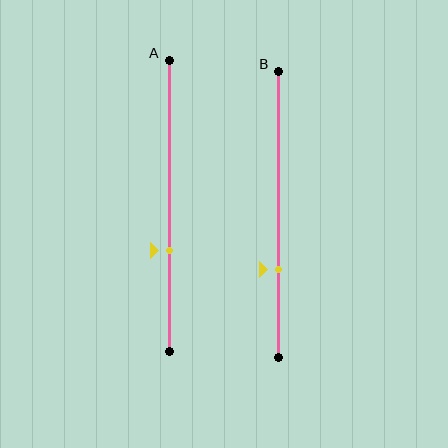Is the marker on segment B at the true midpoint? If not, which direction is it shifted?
No, the marker on segment B is shifted downward by about 19% of the segment length.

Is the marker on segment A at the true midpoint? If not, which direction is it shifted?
No, the marker on segment A is shifted downward by about 15% of the segment length.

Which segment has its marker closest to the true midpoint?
Segment A has its marker closest to the true midpoint.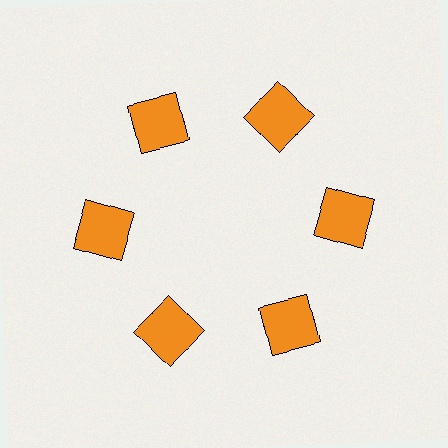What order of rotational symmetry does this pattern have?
This pattern has 6-fold rotational symmetry.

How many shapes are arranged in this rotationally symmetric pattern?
There are 6 shapes, arranged in 6 groups of 1.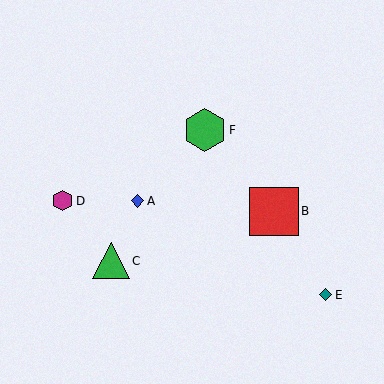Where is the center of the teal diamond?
The center of the teal diamond is at (326, 295).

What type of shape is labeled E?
Shape E is a teal diamond.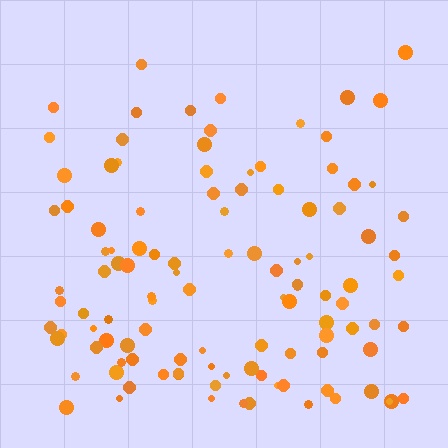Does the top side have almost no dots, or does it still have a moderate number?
Still a moderate number, just noticeably fewer than the bottom.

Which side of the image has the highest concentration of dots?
The bottom.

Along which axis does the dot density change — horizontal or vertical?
Vertical.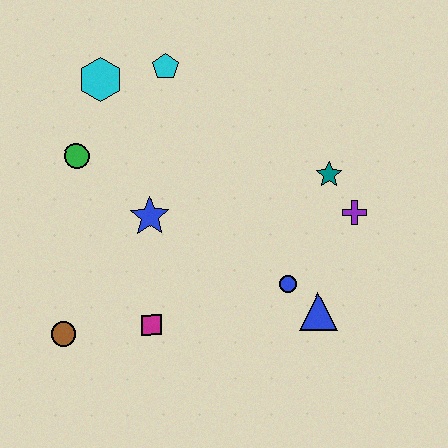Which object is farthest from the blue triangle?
The cyan hexagon is farthest from the blue triangle.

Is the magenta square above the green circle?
No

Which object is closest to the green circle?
The cyan hexagon is closest to the green circle.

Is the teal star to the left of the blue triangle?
No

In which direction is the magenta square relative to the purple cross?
The magenta square is to the left of the purple cross.